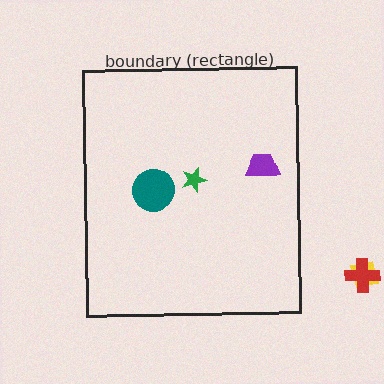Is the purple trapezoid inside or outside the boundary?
Inside.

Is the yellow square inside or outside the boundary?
Outside.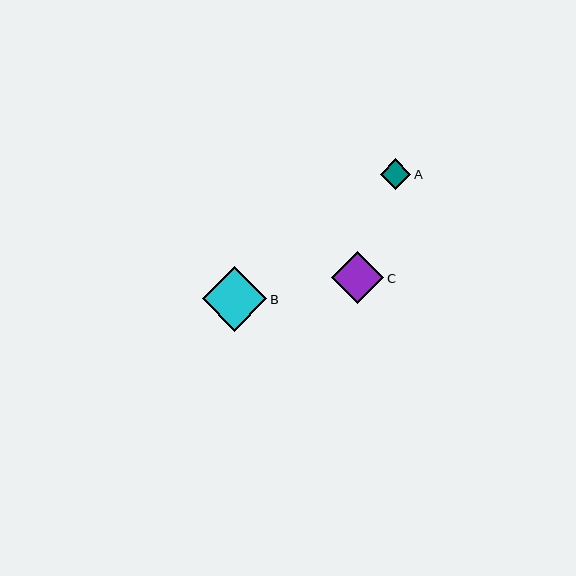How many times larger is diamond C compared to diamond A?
Diamond C is approximately 1.7 times the size of diamond A.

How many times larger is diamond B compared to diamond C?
Diamond B is approximately 1.2 times the size of diamond C.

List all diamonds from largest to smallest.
From largest to smallest: B, C, A.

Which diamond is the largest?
Diamond B is the largest with a size of approximately 64 pixels.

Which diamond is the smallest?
Diamond A is the smallest with a size of approximately 31 pixels.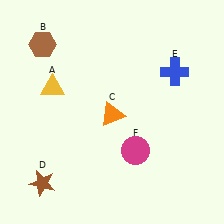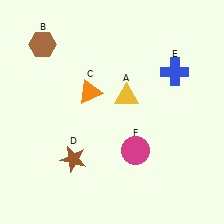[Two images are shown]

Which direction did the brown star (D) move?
The brown star (D) moved right.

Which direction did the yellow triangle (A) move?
The yellow triangle (A) moved right.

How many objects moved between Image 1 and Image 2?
3 objects moved between the two images.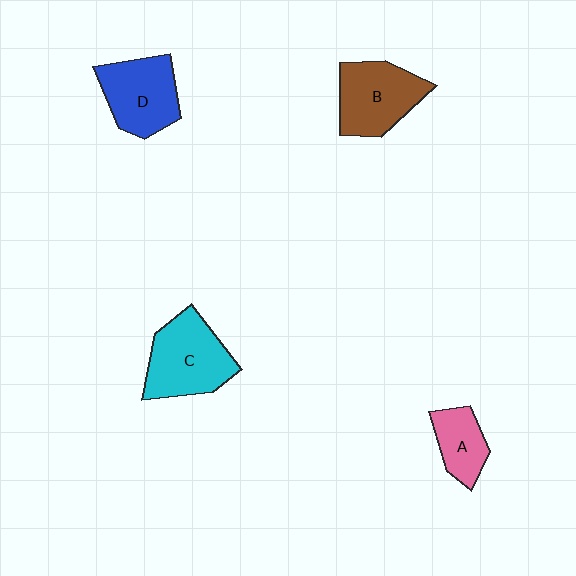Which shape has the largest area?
Shape C (cyan).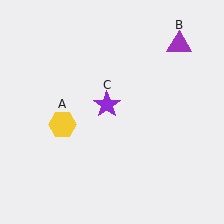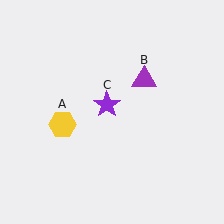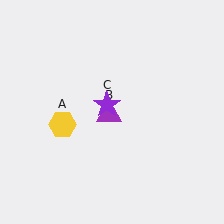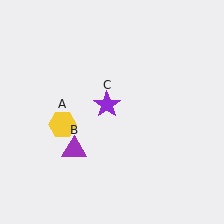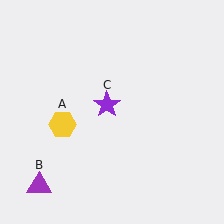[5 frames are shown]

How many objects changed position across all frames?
1 object changed position: purple triangle (object B).